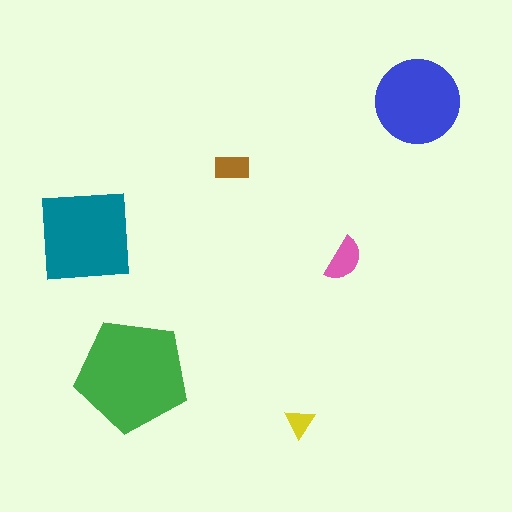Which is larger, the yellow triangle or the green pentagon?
The green pentagon.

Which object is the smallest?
The yellow triangle.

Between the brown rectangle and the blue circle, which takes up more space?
The blue circle.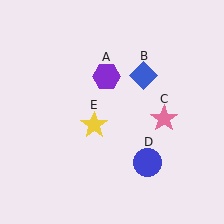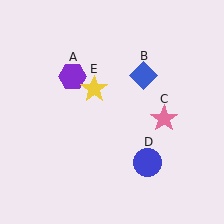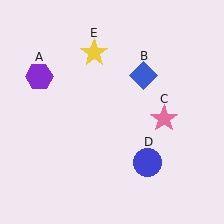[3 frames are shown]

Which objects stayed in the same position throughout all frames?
Blue diamond (object B) and pink star (object C) and blue circle (object D) remained stationary.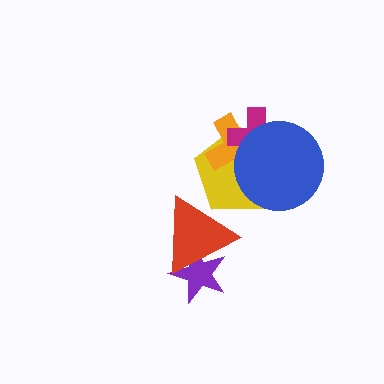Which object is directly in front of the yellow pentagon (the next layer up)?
The orange cross is directly in front of the yellow pentagon.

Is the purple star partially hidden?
Yes, it is partially covered by another shape.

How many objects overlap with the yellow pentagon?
4 objects overlap with the yellow pentagon.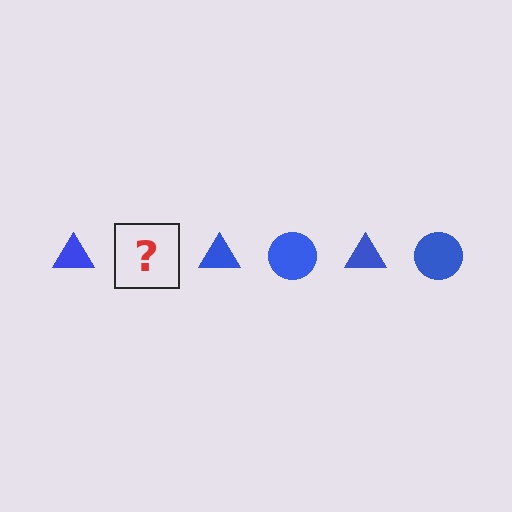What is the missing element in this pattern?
The missing element is a blue circle.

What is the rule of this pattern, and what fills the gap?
The rule is that the pattern cycles through triangle, circle shapes in blue. The gap should be filled with a blue circle.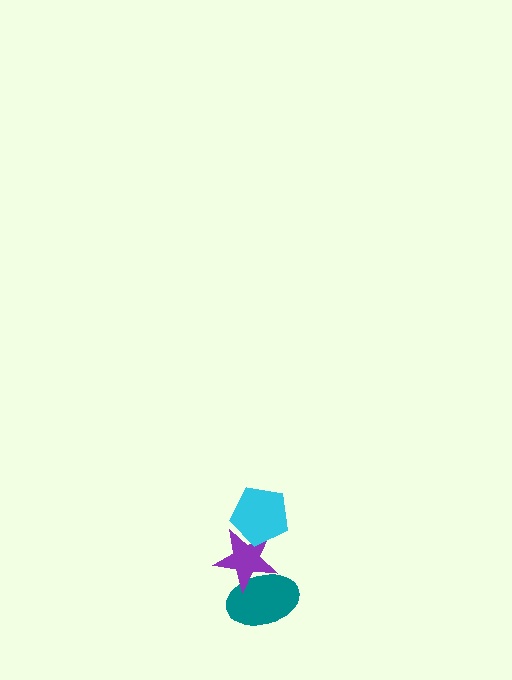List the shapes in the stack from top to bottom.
From top to bottom: the cyan pentagon, the purple star, the teal ellipse.